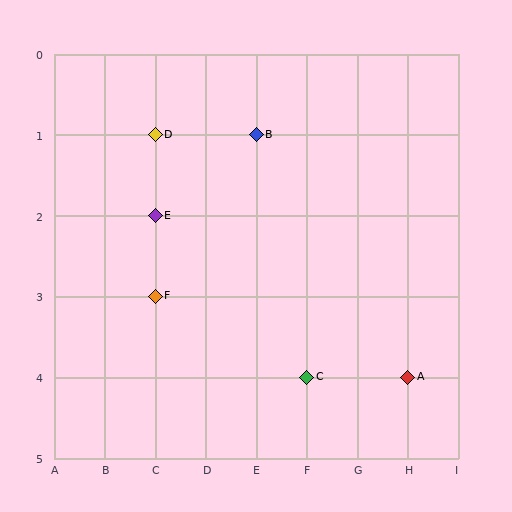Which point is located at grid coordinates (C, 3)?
Point F is at (C, 3).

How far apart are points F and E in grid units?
Points F and E are 1 row apart.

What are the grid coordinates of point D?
Point D is at grid coordinates (C, 1).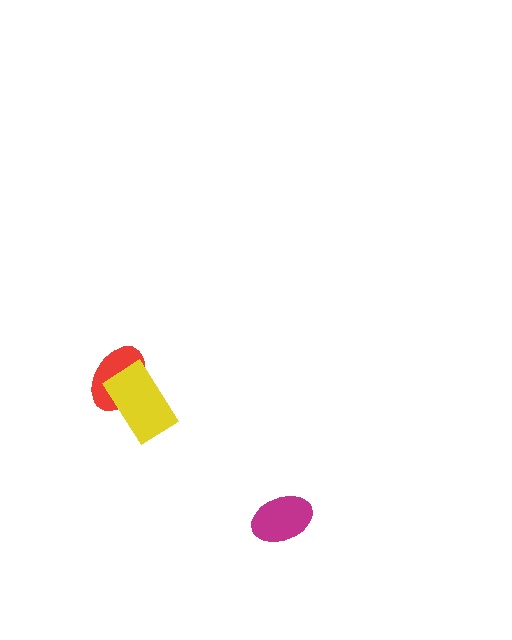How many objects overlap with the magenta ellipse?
0 objects overlap with the magenta ellipse.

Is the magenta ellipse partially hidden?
No, no other shape covers it.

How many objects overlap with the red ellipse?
1 object overlaps with the red ellipse.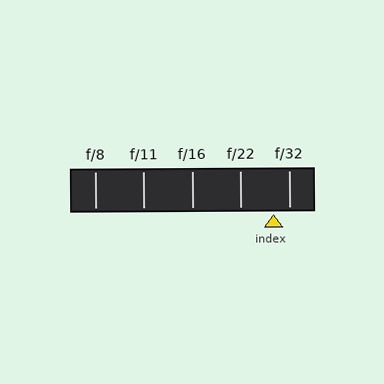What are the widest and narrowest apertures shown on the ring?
The widest aperture shown is f/8 and the narrowest is f/32.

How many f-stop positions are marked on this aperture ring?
There are 5 f-stop positions marked.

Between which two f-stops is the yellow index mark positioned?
The index mark is between f/22 and f/32.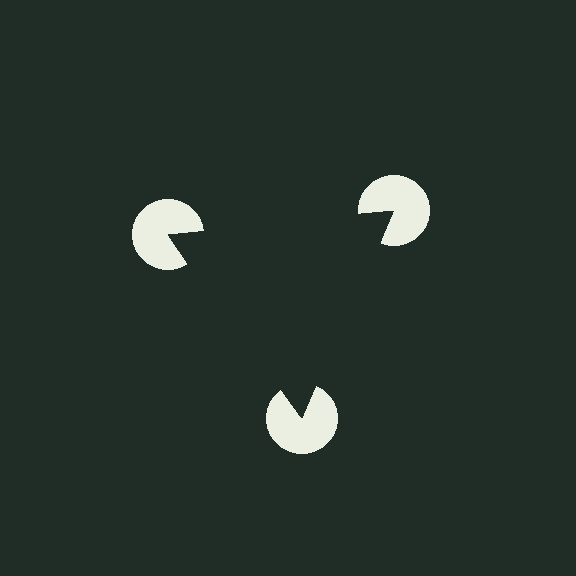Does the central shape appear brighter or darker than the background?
It typically appears slightly darker than the background, even though no actual brightness change is drawn.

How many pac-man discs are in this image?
There are 3 — one at each vertex of the illusory triangle.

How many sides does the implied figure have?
3 sides.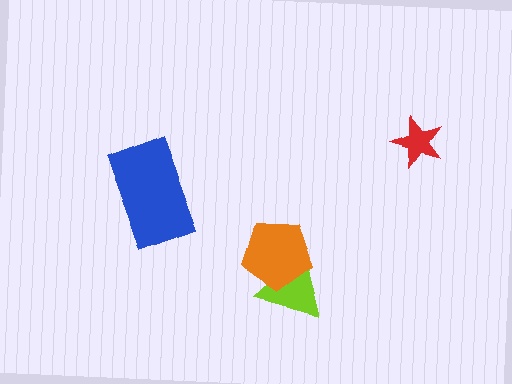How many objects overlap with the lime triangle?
1 object overlaps with the lime triangle.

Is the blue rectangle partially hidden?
No, no other shape covers it.